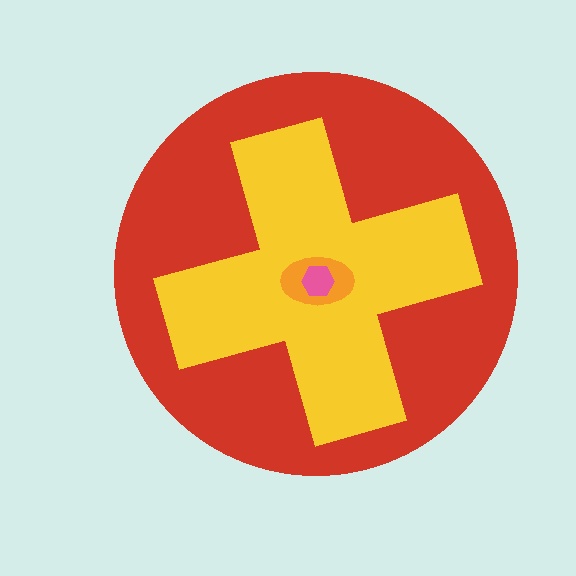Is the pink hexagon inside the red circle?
Yes.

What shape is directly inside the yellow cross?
The orange ellipse.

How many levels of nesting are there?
4.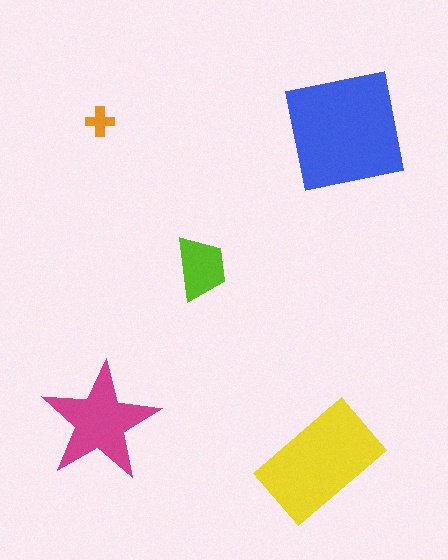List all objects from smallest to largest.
The orange cross, the lime trapezoid, the magenta star, the yellow rectangle, the blue square.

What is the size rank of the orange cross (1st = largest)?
5th.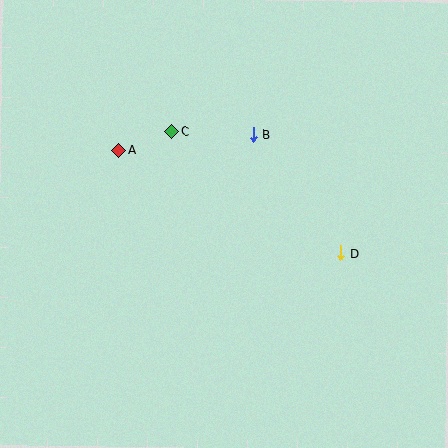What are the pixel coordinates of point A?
Point A is at (119, 150).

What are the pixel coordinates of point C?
Point C is at (172, 132).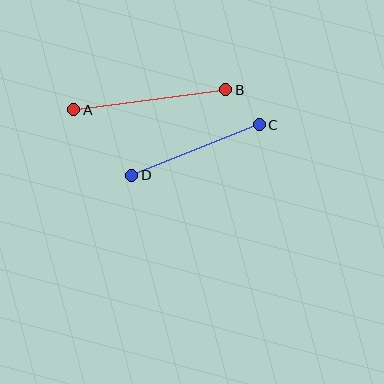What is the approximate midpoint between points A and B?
The midpoint is at approximately (150, 100) pixels.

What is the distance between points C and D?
The distance is approximately 137 pixels.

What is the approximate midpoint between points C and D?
The midpoint is at approximately (196, 150) pixels.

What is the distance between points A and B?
The distance is approximately 153 pixels.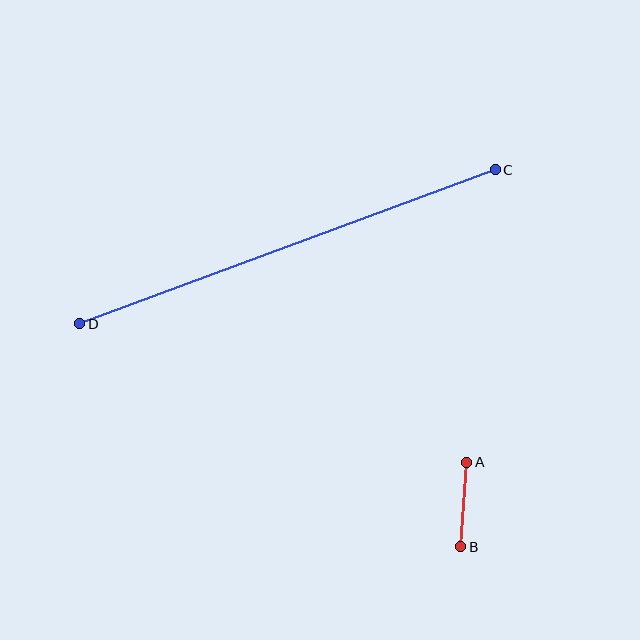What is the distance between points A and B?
The distance is approximately 85 pixels.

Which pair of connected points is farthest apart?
Points C and D are farthest apart.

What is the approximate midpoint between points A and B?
The midpoint is at approximately (464, 505) pixels.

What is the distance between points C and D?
The distance is approximately 443 pixels.